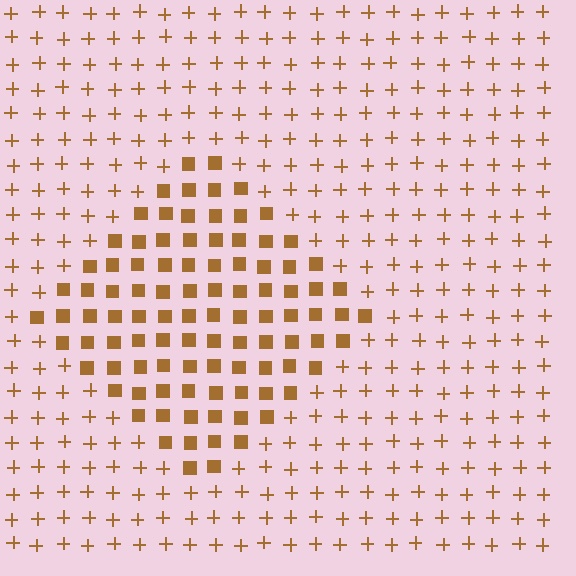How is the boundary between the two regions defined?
The boundary is defined by a change in element shape: squares inside vs. plus signs outside. All elements share the same color and spacing.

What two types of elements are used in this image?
The image uses squares inside the diamond region and plus signs outside it.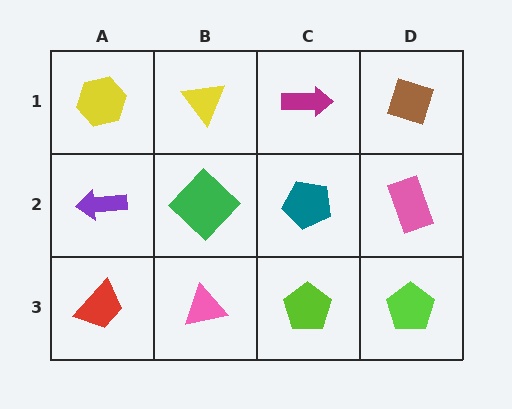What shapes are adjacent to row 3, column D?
A pink rectangle (row 2, column D), a lime pentagon (row 3, column C).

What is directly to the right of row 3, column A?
A pink triangle.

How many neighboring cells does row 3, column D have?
2.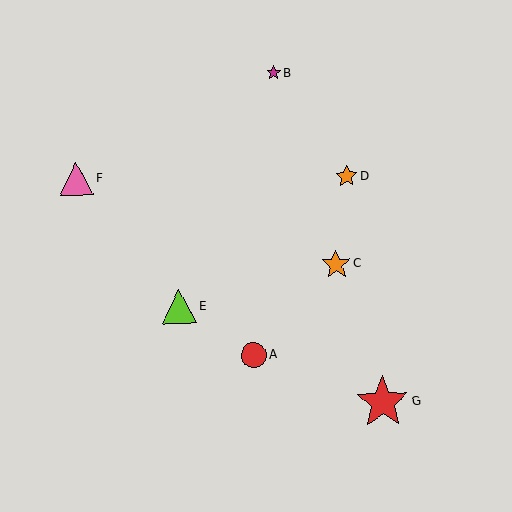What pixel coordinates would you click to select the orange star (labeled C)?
Click at (336, 264) to select the orange star C.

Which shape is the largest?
The red star (labeled G) is the largest.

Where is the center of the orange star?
The center of the orange star is at (336, 264).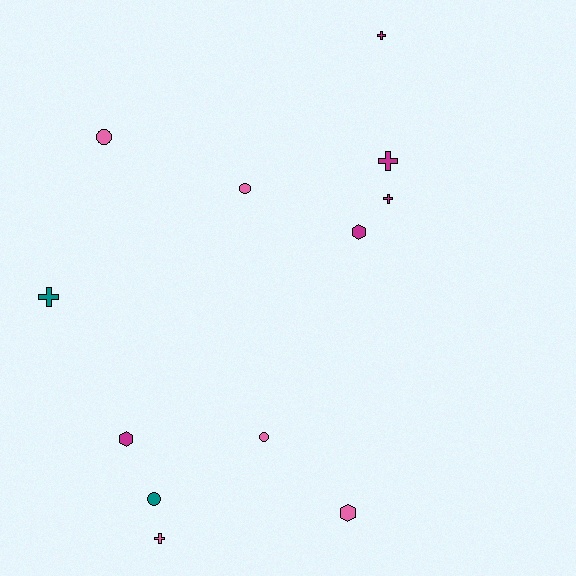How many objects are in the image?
There are 12 objects.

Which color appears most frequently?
Magenta, with 5 objects.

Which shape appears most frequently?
Cross, with 5 objects.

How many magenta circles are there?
There are no magenta circles.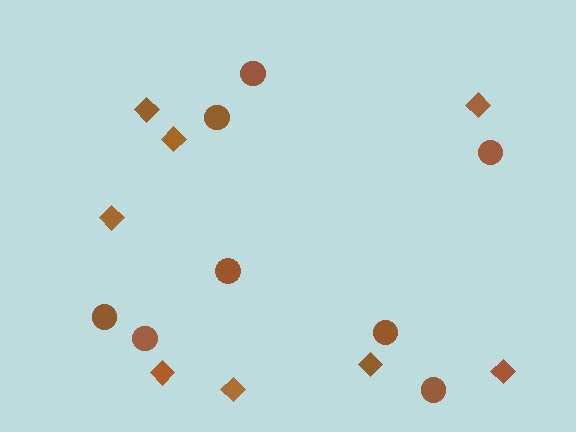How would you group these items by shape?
There are 2 groups: one group of diamonds (8) and one group of circles (8).